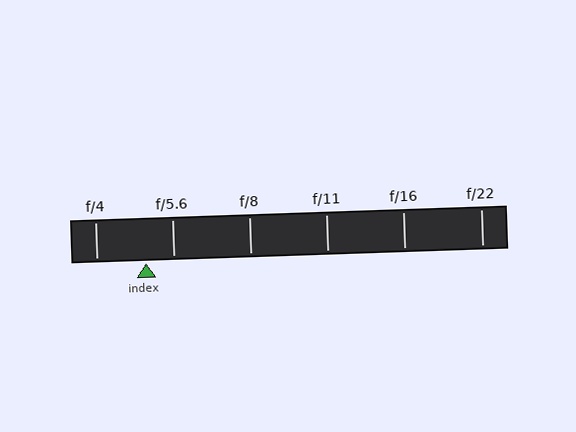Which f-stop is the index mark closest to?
The index mark is closest to f/5.6.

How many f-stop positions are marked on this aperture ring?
There are 6 f-stop positions marked.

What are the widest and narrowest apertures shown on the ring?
The widest aperture shown is f/4 and the narrowest is f/22.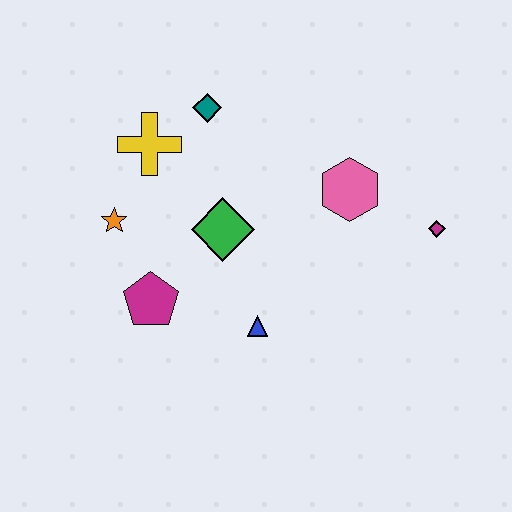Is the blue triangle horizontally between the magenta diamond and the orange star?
Yes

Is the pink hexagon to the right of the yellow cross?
Yes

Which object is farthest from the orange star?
The magenta diamond is farthest from the orange star.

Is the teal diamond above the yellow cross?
Yes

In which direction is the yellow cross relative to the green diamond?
The yellow cross is above the green diamond.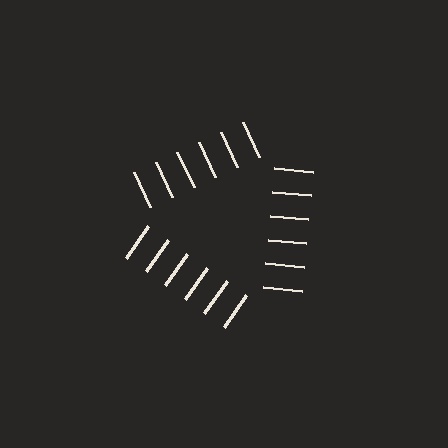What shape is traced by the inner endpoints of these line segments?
An illusory triangle — the line segments terminate on its edges but no continuous stroke is drawn.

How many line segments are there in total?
18 — 6 along each of the 3 edges.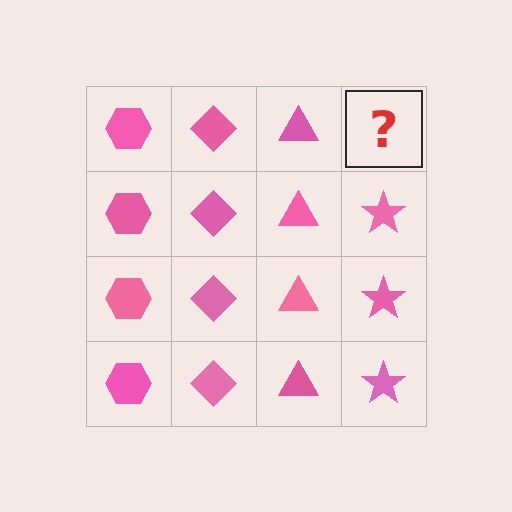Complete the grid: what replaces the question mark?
The question mark should be replaced with a pink star.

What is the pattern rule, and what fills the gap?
The rule is that each column has a consistent shape. The gap should be filled with a pink star.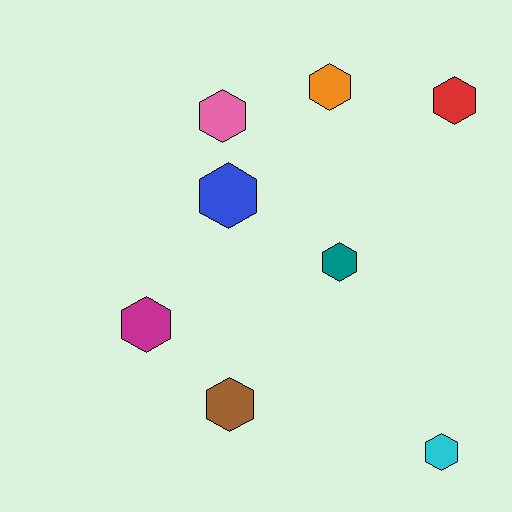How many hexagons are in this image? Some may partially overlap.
There are 8 hexagons.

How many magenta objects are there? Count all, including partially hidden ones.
There is 1 magenta object.